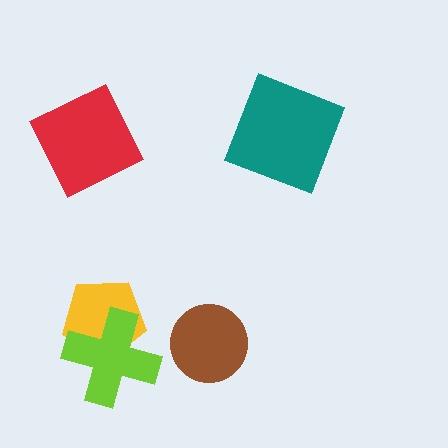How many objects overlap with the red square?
0 objects overlap with the red square.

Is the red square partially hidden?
No, no other shape covers it.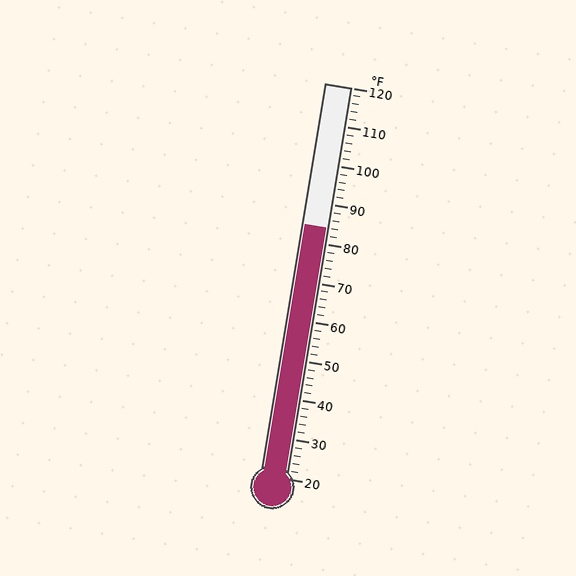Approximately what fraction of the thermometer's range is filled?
The thermometer is filled to approximately 65% of its range.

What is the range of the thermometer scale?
The thermometer scale ranges from 20°F to 120°F.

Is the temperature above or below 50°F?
The temperature is above 50°F.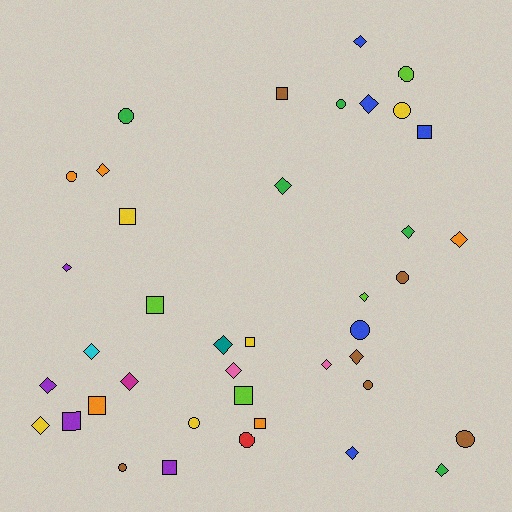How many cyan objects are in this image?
There is 1 cyan object.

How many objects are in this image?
There are 40 objects.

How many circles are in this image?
There are 12 circles.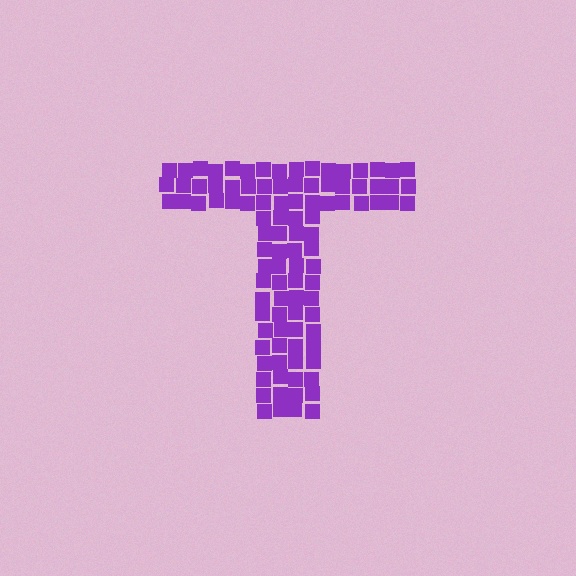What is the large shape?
The large shape is the letter T.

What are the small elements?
The small elements are squares.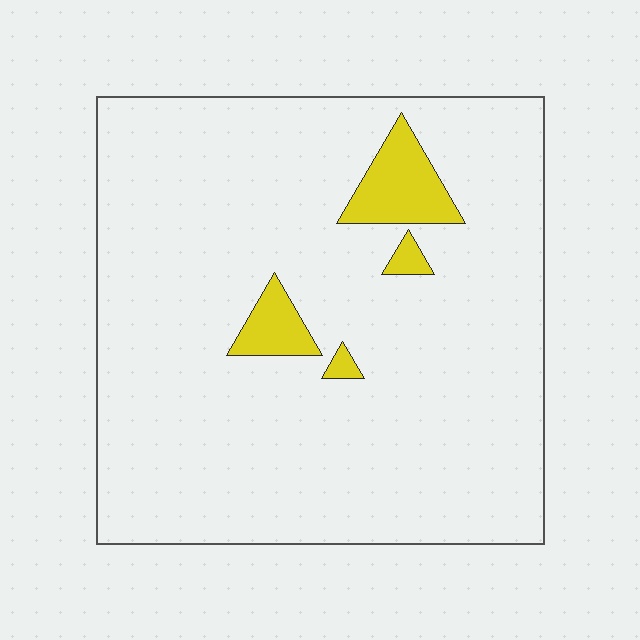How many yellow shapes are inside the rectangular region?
4.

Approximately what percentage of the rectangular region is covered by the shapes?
Approximately 5%.